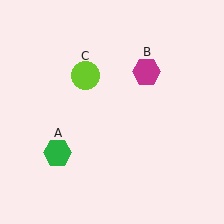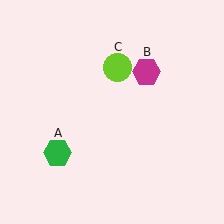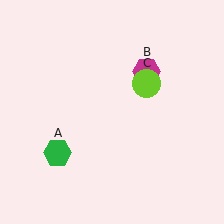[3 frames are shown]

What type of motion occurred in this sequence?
The lime circle (object C) rotated clockwise around the center of the scene.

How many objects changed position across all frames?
1 object changed position: lime circle (object C).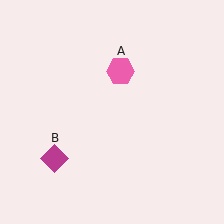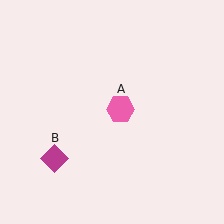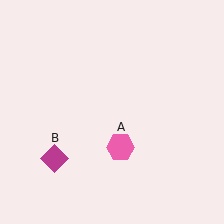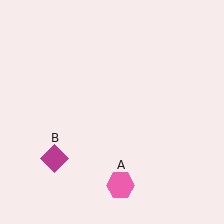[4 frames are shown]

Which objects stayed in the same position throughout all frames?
Magenta diamond (object B) remained stationary.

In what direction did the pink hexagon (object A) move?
The pink hexagon (object A) moved down.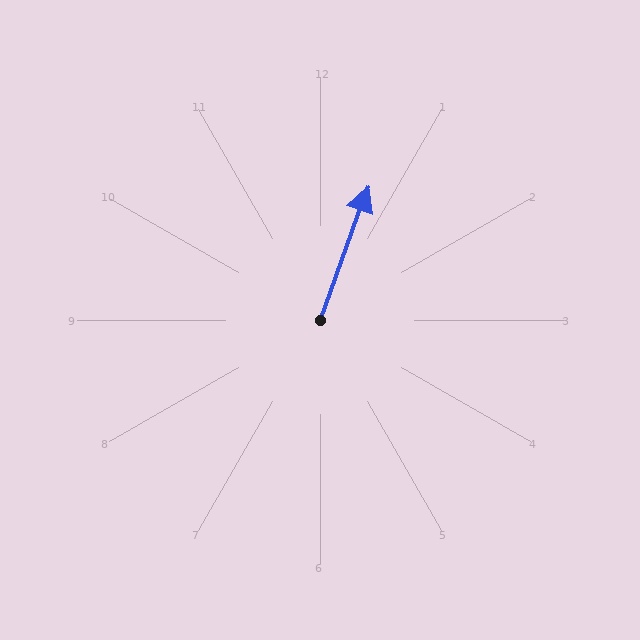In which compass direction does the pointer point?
North.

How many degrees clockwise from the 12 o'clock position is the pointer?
Approximately 20 degrees.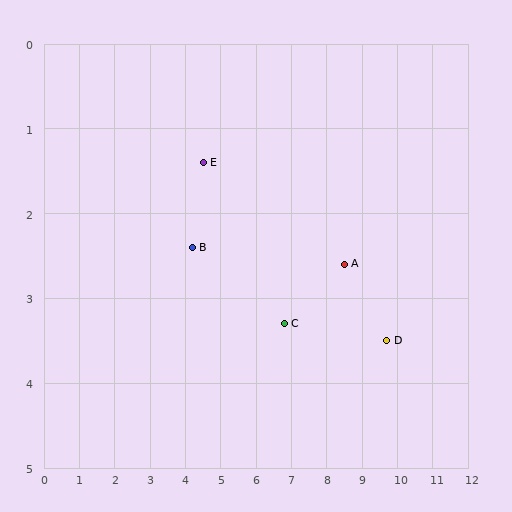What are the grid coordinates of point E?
Point E is at approximately (4.5, 1.4).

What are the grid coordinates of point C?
Point C is at approximately (6.8, 3.3).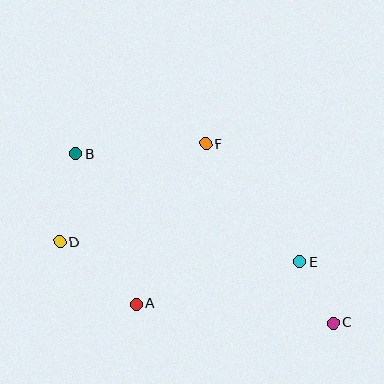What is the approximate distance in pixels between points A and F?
The distance between A and F is approximately 175 pixels.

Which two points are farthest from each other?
Points B and C are farthest from each other.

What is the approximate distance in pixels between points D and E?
The distance between D and E is approximately 241 pixels.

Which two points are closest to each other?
Points C and E are closest to each other.